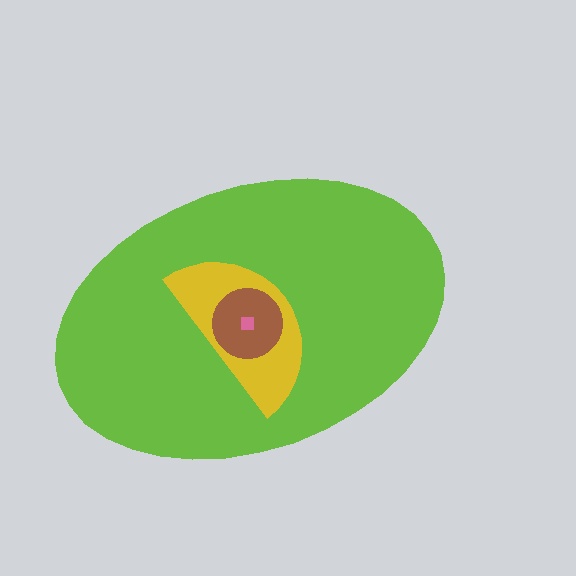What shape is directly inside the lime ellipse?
The yellow semicircle.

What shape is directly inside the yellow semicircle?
The brown circle.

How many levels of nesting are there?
4.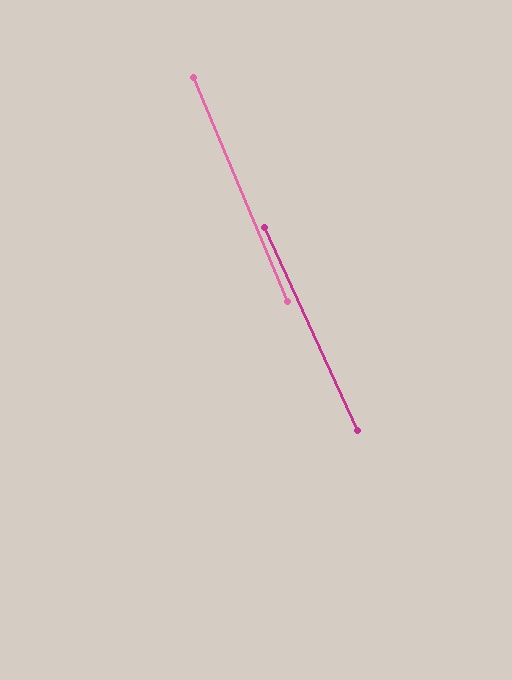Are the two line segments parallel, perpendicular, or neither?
Parallel — their directions differ by only 1.9°.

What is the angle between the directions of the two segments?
Approximately 2 degrees.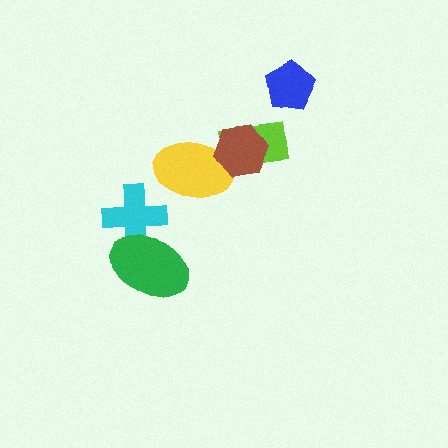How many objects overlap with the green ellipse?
1 object overlaps with the green ellipse.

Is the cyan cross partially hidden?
Yes, it is partially covered by another shape.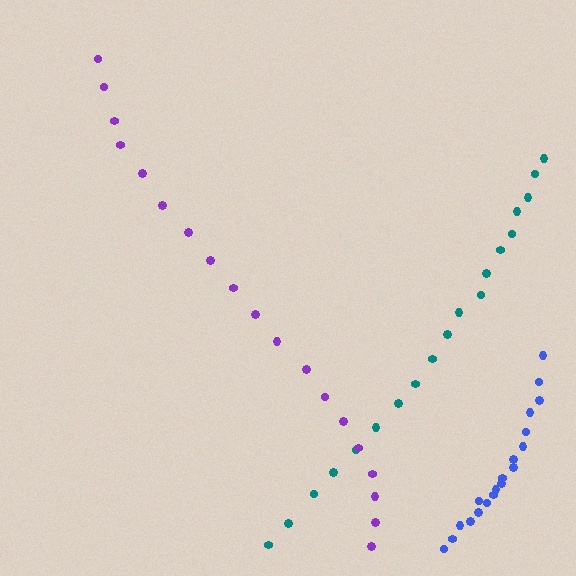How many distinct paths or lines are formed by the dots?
There are 3 distinct paths.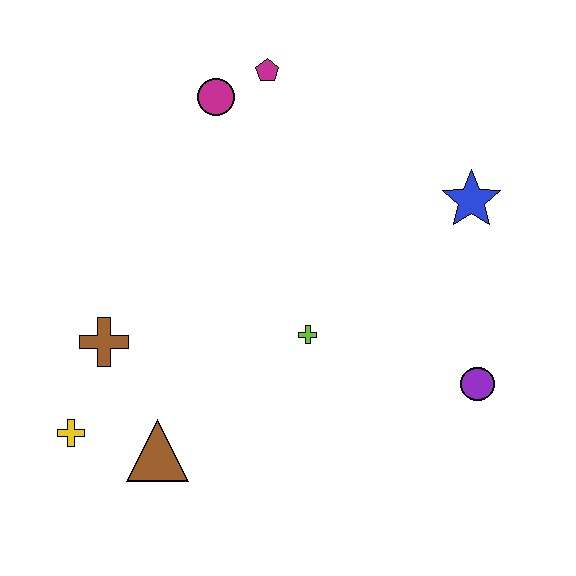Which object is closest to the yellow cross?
The brown triangle is closest to the yellow cross.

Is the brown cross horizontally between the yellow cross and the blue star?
Yes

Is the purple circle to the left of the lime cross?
No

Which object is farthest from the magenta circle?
The purple circle is farthest from the magenta circle.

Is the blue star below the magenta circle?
Yes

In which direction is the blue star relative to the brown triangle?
The blue star is to the right of the brown triangle.